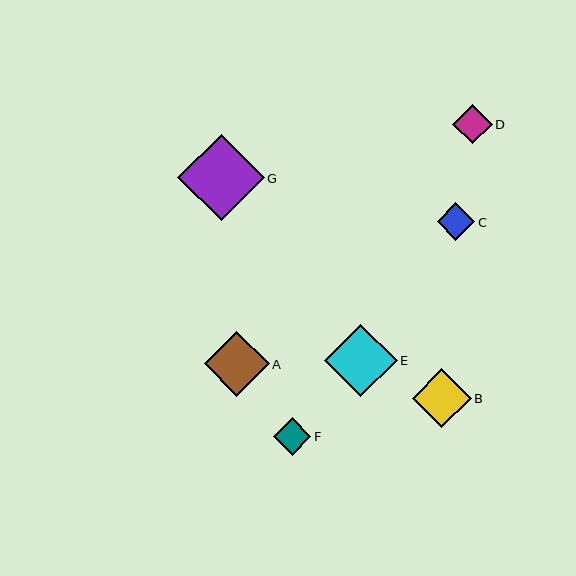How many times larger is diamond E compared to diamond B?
Diamond E is approximately 1.2 times the size of diamond B.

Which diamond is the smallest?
Diamond C is the smallest with a size of approximately 37 pixels.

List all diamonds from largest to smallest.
From largest to smallest: G, E, A, B, D, F, C.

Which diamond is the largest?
Diamond G is the largest with a size of approximately 86 pixels.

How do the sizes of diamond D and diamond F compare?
Diamond D and diamond F are approximately the same size.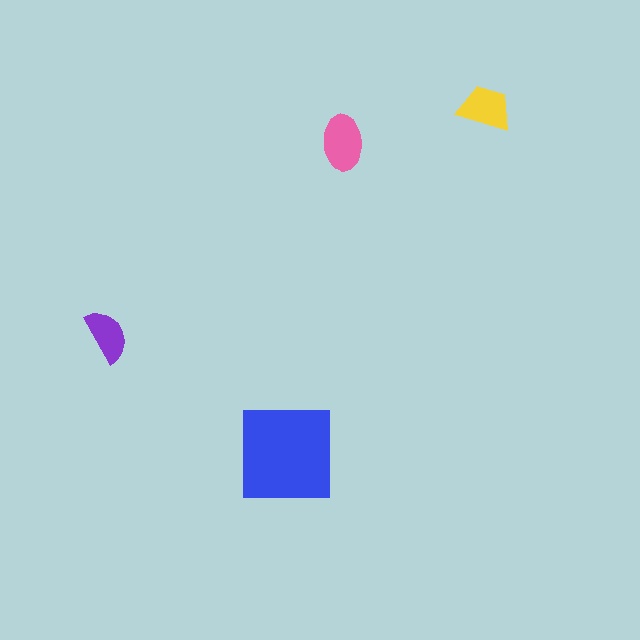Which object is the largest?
The blue square.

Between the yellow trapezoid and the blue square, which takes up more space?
The blue square.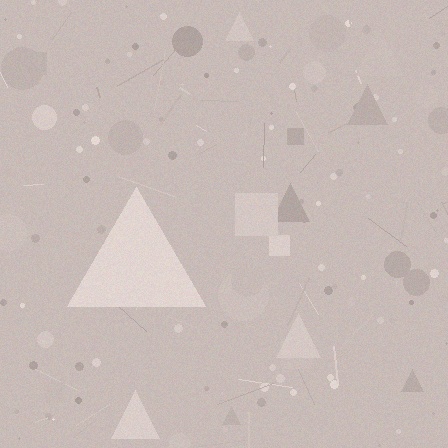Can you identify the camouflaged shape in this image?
The camouflaged shape is a triangle.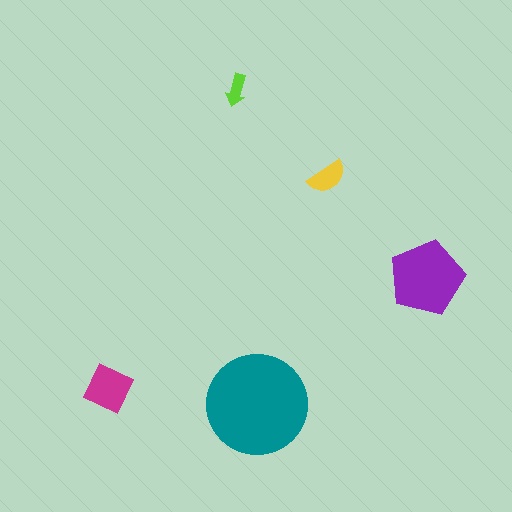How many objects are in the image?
There are 5 objects in the image.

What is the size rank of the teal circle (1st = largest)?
1st.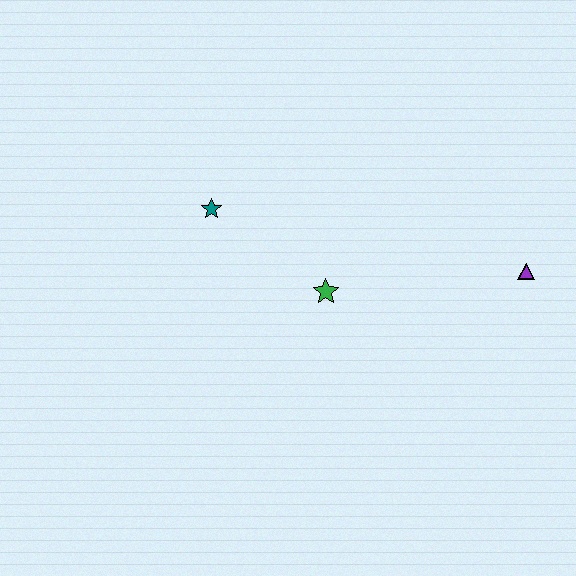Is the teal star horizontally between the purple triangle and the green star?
No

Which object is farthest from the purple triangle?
The teal star is farthest from the purple triangle.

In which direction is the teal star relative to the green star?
The teal star is to the left of the green star.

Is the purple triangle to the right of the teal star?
Yes